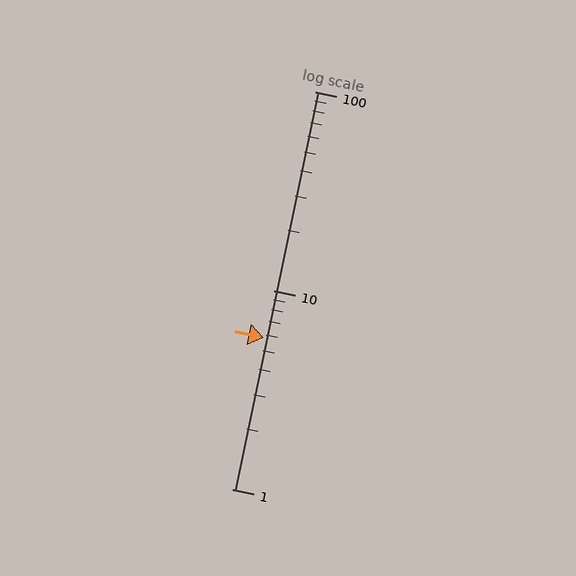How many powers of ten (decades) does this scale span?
The scale spans 2 decades, from 1 to 100.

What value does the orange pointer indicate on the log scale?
The pointer indicates approximately 5.8.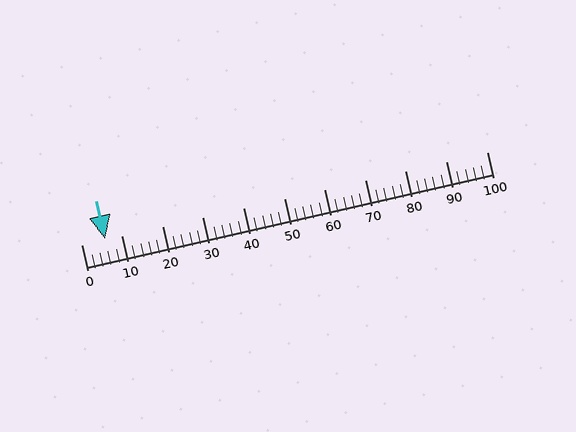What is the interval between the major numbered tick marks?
The major tick marks are spaced 10 units apart.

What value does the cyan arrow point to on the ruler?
The cyan arrow points to approximately 6.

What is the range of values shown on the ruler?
The ruler shows values from 0 to 100.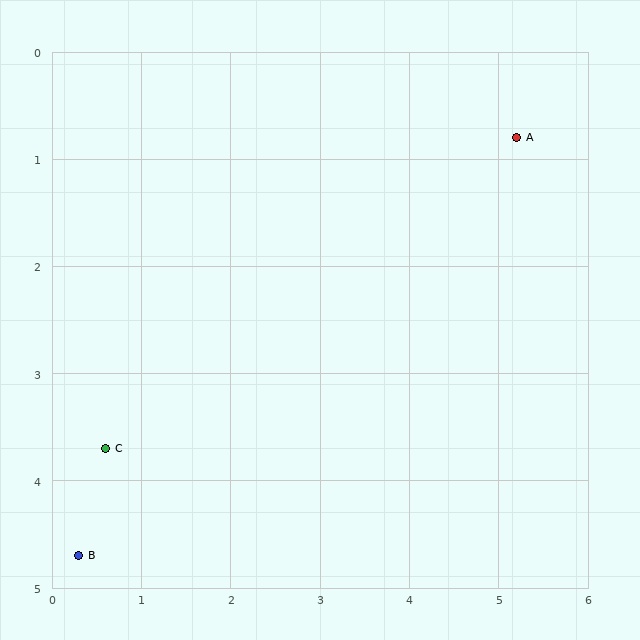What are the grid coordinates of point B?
Point B is at approximately (0.3, 4.7).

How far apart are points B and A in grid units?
Points B and A are about 6.3 grid units apart.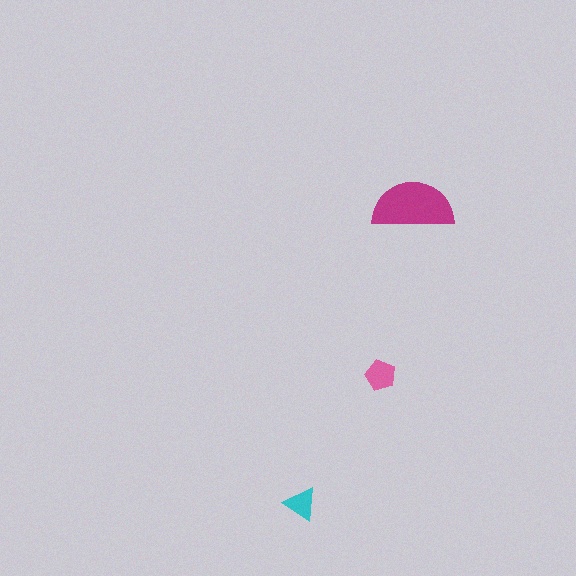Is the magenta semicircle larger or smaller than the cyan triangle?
Larger.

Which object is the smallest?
The cyan triangle.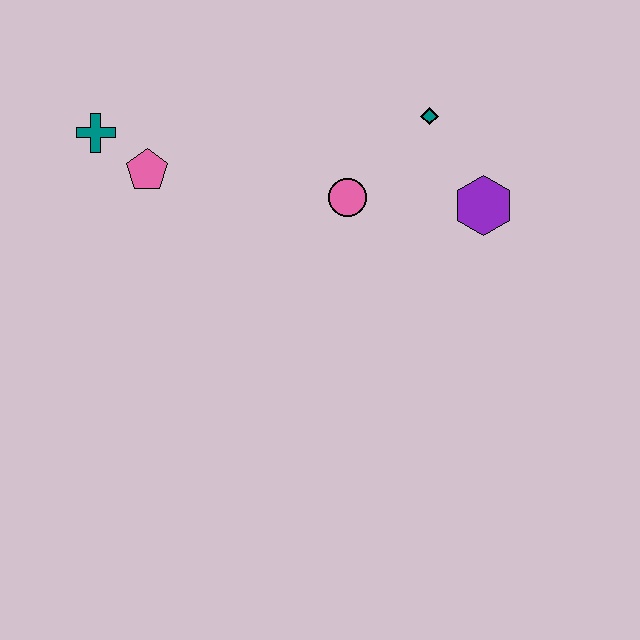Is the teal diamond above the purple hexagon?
Yes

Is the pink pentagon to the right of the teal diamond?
No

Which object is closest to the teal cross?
The pink pentagon is closest to the teal cross.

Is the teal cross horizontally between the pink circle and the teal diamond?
No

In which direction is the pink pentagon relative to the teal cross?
The pink pentagon is to the right of the teal cross.